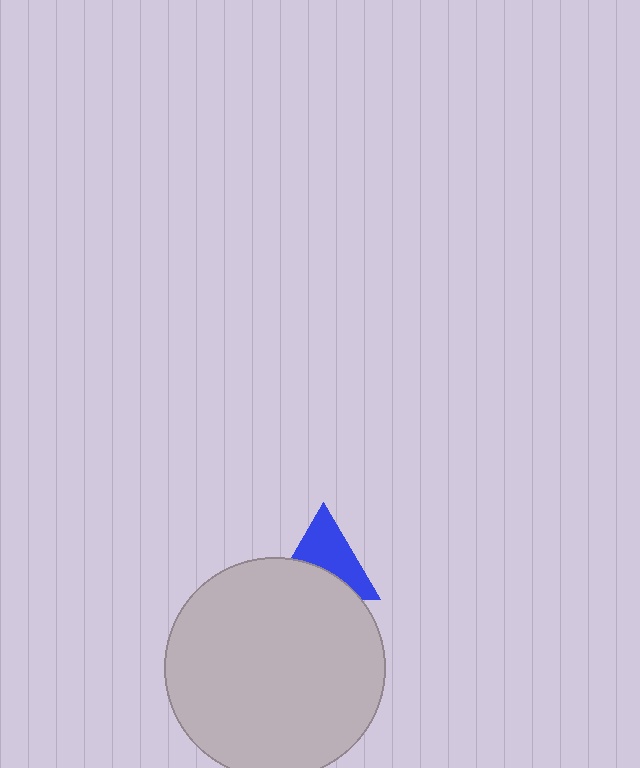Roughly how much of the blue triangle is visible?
About half of it is visible (roughly 57%).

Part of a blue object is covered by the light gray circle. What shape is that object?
It is a triangle.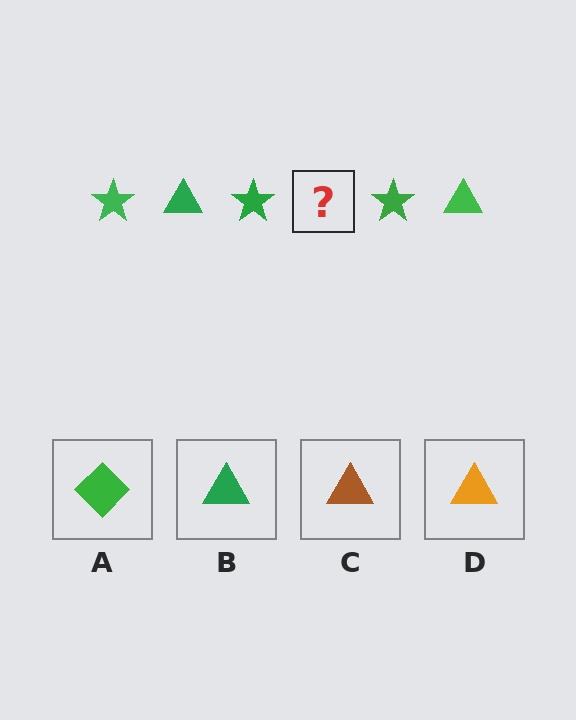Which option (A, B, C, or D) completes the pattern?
B.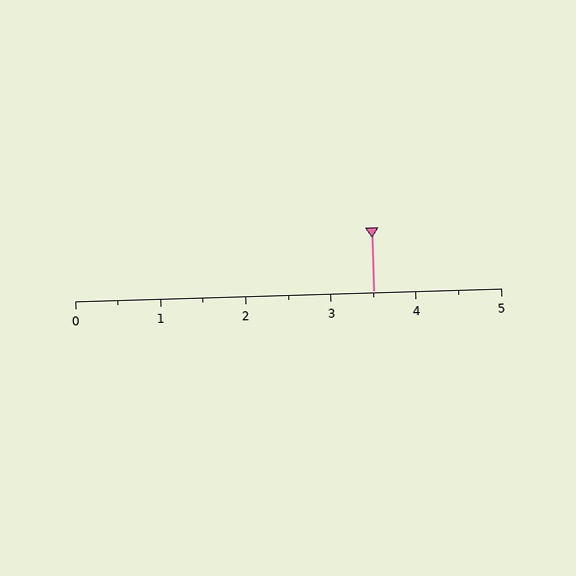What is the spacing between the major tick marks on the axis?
The major ticks are spaced 1 apart.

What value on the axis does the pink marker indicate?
The marker indicates approximately 3.5.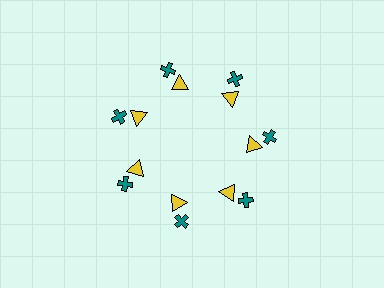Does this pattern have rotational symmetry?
Yes, this pattern has 7-fold rotational symmetry. It looks the same after rotating 51 degrees around the center.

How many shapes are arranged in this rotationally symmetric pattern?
There are 14 shapes, arranged in 7 groups of 2.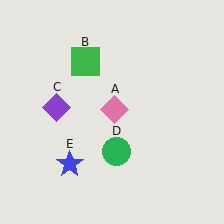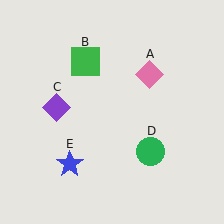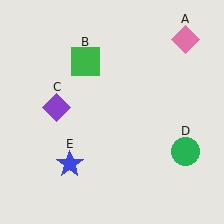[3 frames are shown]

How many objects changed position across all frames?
2 objects changed position: pink diamond (object A), green circle (object D).